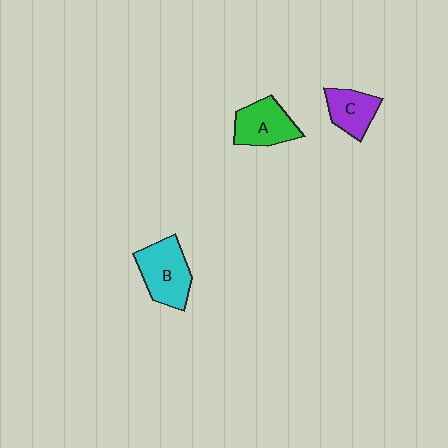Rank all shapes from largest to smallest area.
From largest to smallest: B (cyan), A (green), C (purple).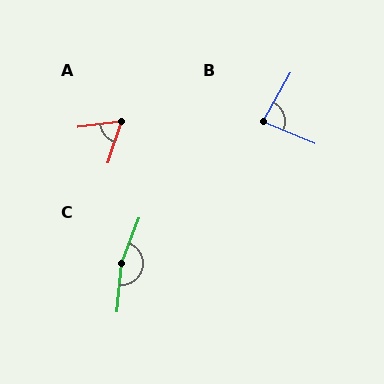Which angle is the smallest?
A, at approximately 65 degrees.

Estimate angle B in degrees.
Approximately 83 degrees.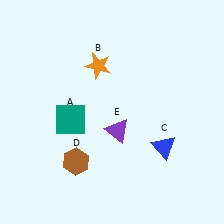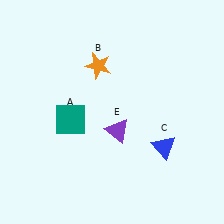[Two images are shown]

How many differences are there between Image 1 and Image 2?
There is 1 difference between the two images.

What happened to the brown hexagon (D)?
The brown hexagon (D) was removed in Image 2. It was in the bottom-left area of Image 1.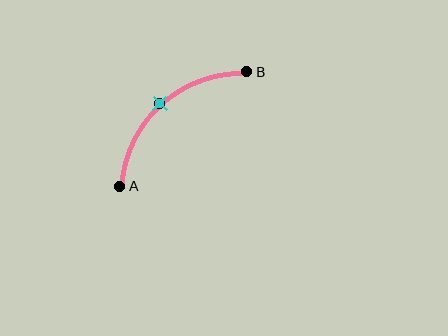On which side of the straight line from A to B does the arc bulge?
The arc bulges above and to the left of the straight line connecting A and B.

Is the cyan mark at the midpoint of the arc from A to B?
Yes. The cyan mark lies on the arc at equal arc-length from both A and B — it is the arc midpoint.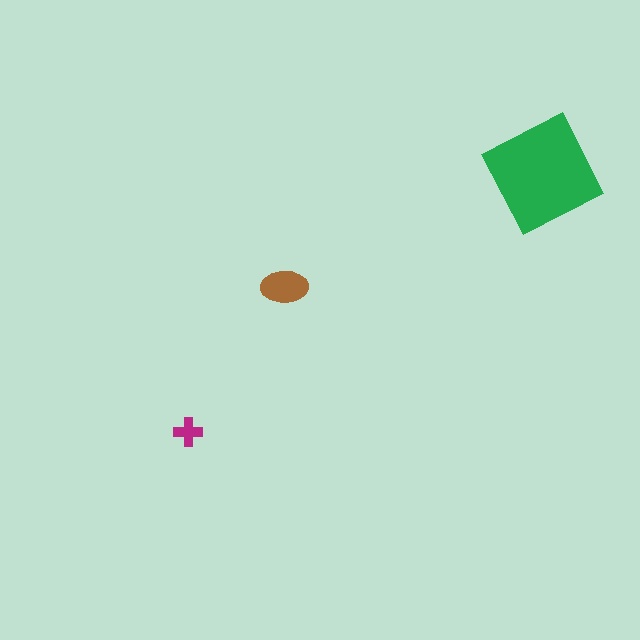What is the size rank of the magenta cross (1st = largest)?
3rd.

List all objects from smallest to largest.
The magenta cross, the brown ellipse, the green diamond.